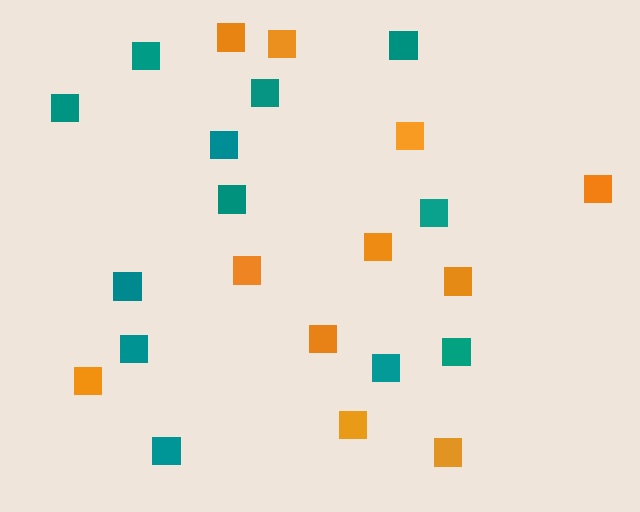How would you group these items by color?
There are 2 groups: one group of orange squares (11) and one group of teal squares (12).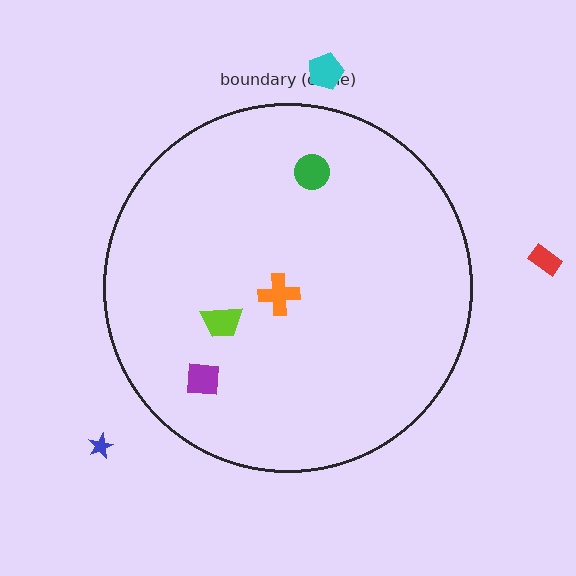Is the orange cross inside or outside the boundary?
Inside.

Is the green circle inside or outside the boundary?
Inside.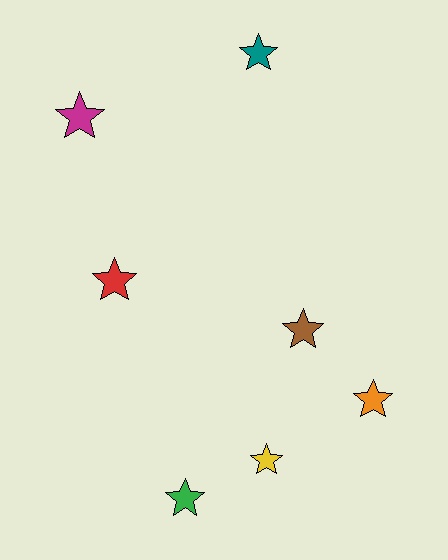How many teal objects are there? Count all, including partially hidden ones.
There is 1 teal object.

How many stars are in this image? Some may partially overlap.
There are 7 stars.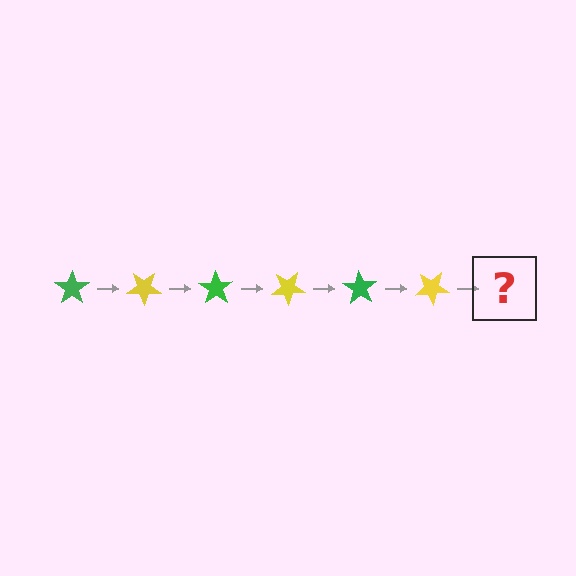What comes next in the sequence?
The next element should be a green star, rotated 210 degrees from the start.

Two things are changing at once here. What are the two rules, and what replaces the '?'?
The two rules are that it rotates 35 degrees each step and the color cycles through green and yellow. The '?' should be a green star, rotated 210 degrees from the start.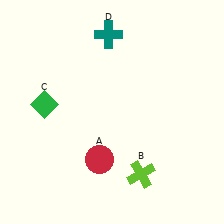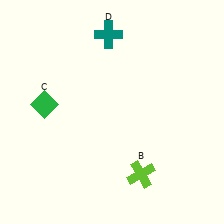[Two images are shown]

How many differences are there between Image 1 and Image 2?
There is 1 difference between the two images.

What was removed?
The red circle (A) was removed in Image 2.